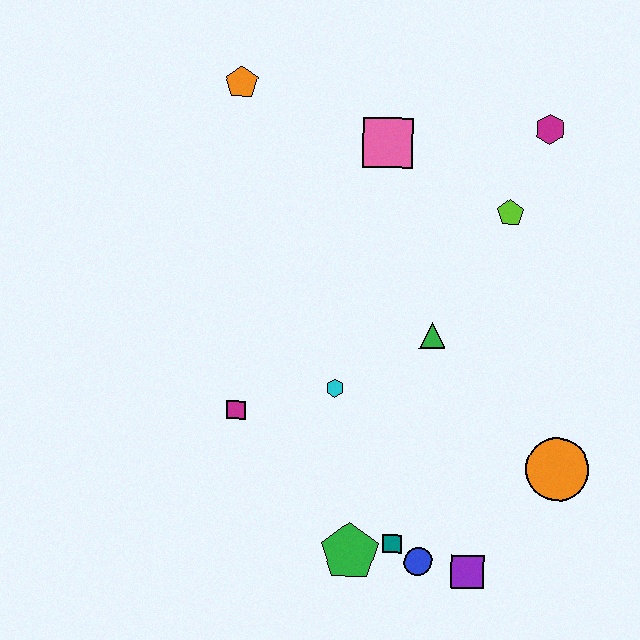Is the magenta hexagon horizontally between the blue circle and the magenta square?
No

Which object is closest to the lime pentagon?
The magenta hexagon is closest to the lime pentagon.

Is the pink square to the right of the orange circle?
No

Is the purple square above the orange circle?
No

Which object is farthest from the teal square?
The orange pentagon is farthest from the teal square.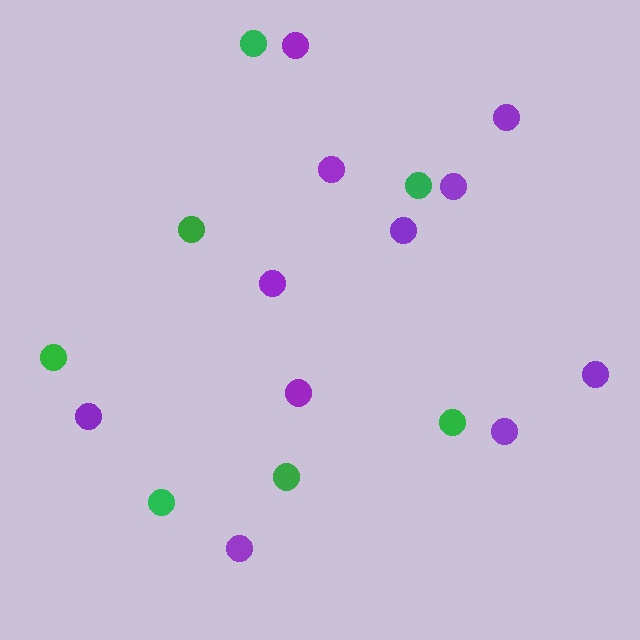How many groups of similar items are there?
There are 2 groups: one group of purple circles (11) and one group of green circles (7).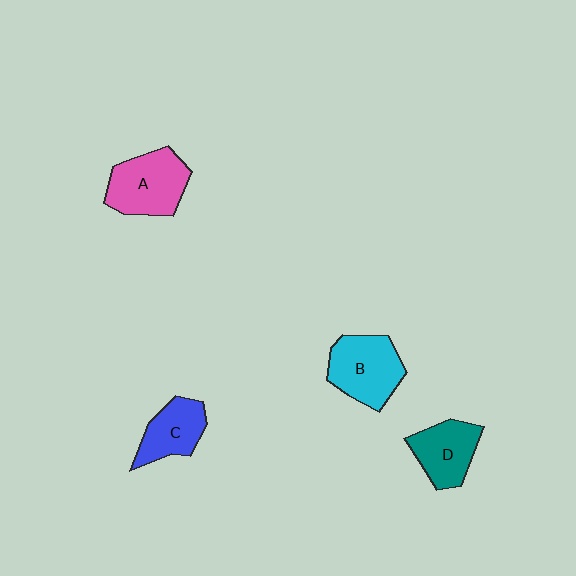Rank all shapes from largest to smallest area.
From largest to smallest: A (pink), B (cyan), D (teal), C (blue).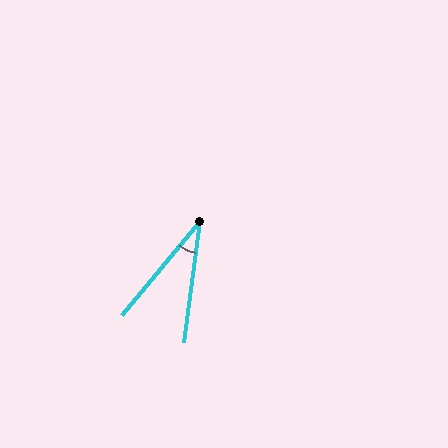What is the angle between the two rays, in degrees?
Approximately 33 degrees.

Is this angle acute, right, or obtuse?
It is acute.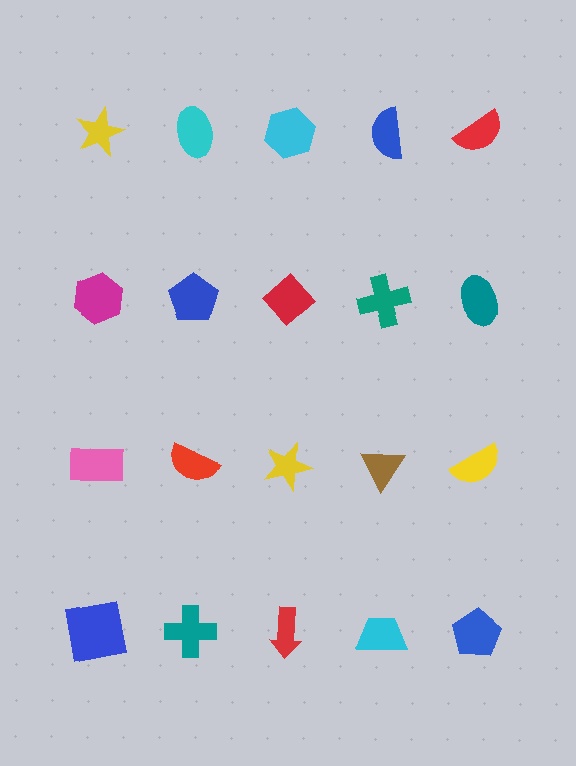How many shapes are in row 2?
5 shapes.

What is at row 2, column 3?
A red diamond.